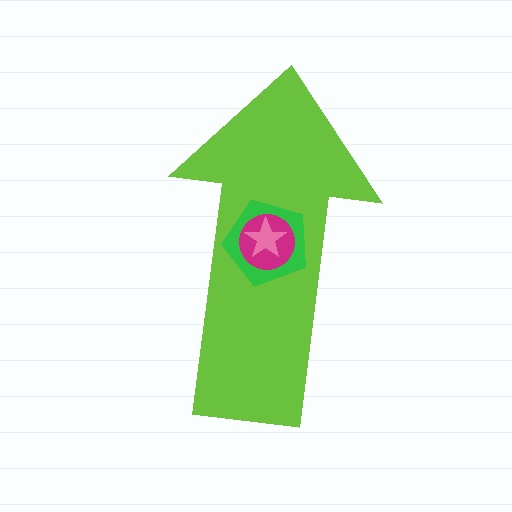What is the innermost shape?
The pink star.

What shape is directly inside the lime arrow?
The green pentagon.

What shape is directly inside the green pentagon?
The magenta circle.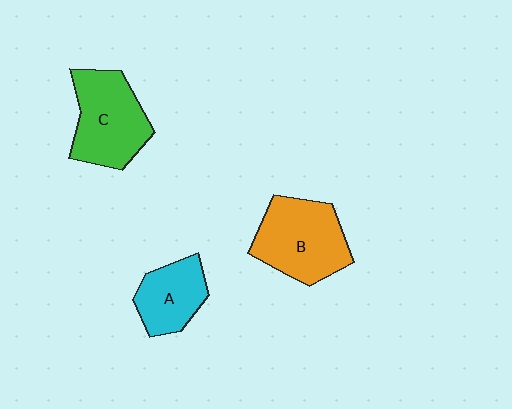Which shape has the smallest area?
Shape A (cyan).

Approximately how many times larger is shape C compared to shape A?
Approximately 1.5 times.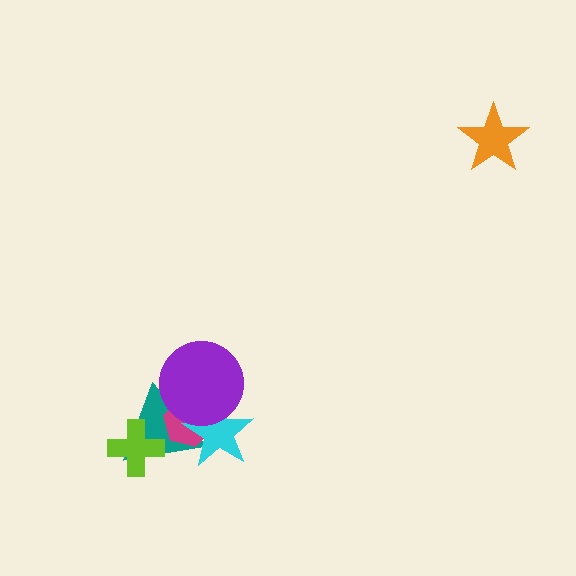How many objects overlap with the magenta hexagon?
3 objects overlap with the magenta hexagon.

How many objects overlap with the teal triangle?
4 objects overlap with the teal triangle.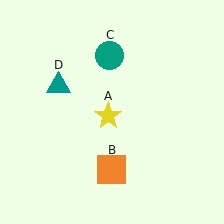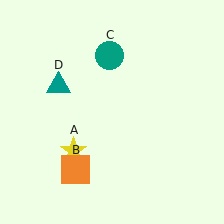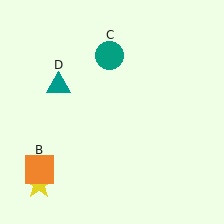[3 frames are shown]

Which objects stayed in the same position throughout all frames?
Teal circle (object C) and teal triangle (object D) remained stationary.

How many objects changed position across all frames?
2 objects changed position: yellow star (object A), orange square (object B).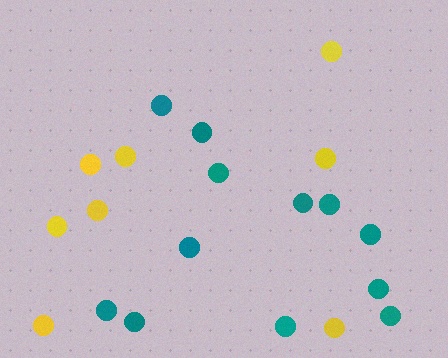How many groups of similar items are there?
There are 2 groups: one group of yellow circles (8) and one group of teal circles (12).